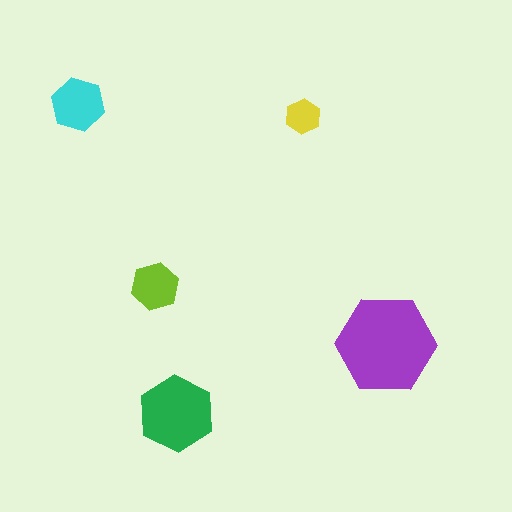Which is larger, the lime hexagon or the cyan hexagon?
The cyan one.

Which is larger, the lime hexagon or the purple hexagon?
The purple one.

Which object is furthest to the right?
The purple hexagon is rightmost.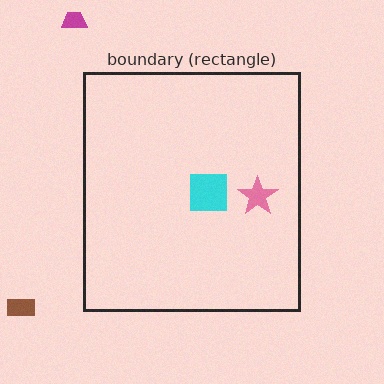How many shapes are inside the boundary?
2 inside, 2 outside.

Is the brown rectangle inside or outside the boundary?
Outside.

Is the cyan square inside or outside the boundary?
Inside.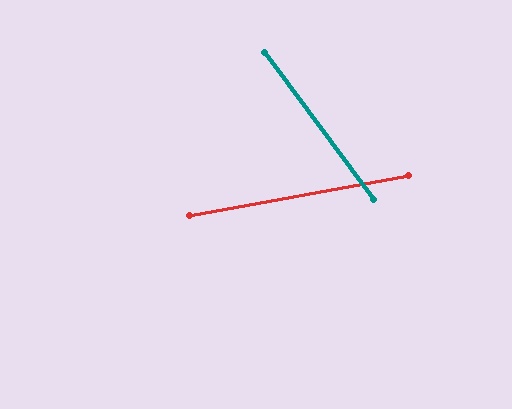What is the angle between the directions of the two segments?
Approximately 64 degrees.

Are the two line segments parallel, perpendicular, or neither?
Neither parallel nor perpendicular — they differ by about 64°.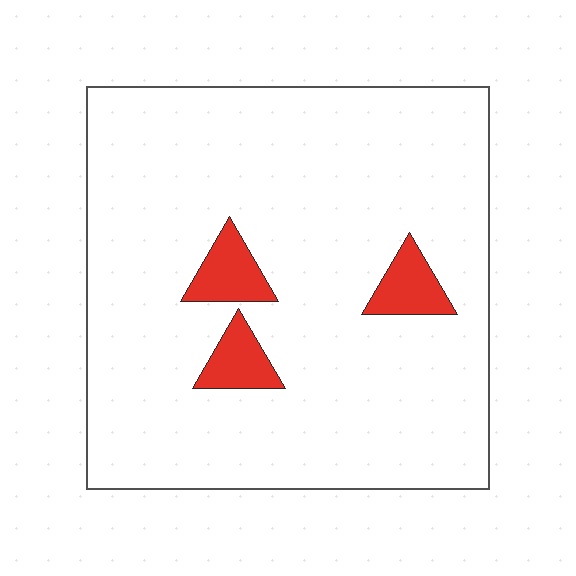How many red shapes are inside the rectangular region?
3.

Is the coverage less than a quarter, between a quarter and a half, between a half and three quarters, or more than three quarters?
Less than a quarter.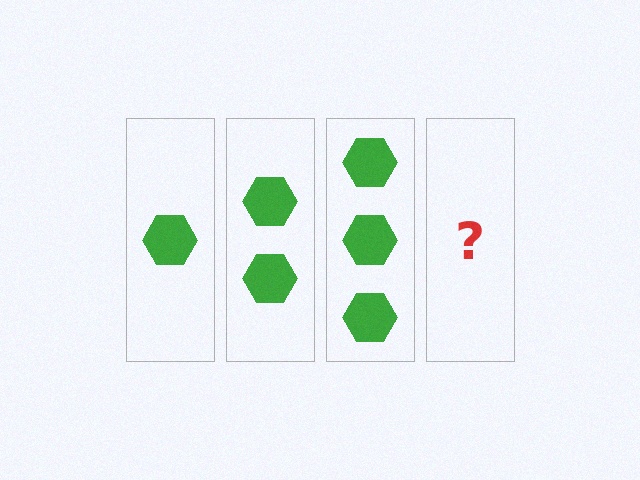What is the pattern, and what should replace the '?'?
The pattern is that each step adds one more hexagon. The '?' should be 4 hexagons.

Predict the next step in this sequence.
The next step is 4 hexagons.